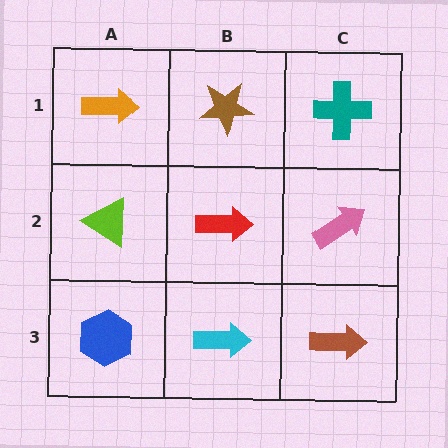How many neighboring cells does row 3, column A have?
2.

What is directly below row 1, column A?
A lime triangle.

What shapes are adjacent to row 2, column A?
An orange arrow (row 1, column A), a blue hexagon (row 3, column A), a red arrow (row 2, column B).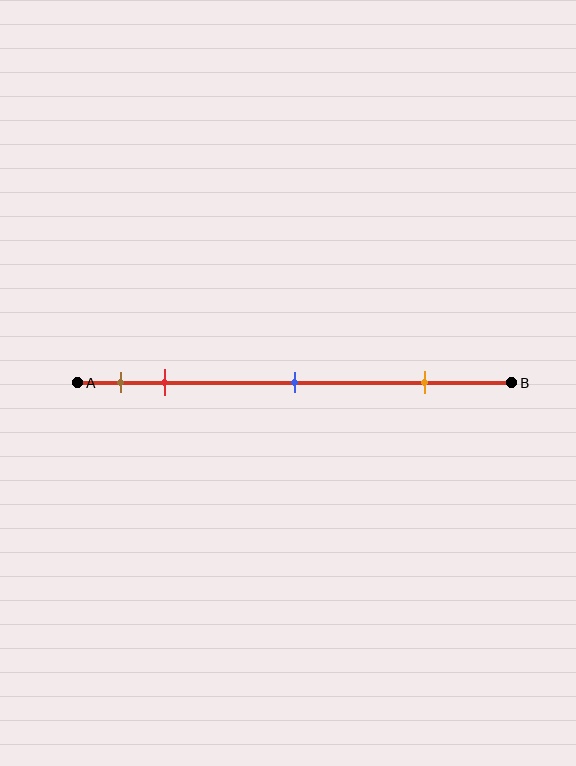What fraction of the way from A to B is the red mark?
The red mark is approximately 20% (0.2) of the way from A to B.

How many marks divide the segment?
There are 4 marks dividing the segment.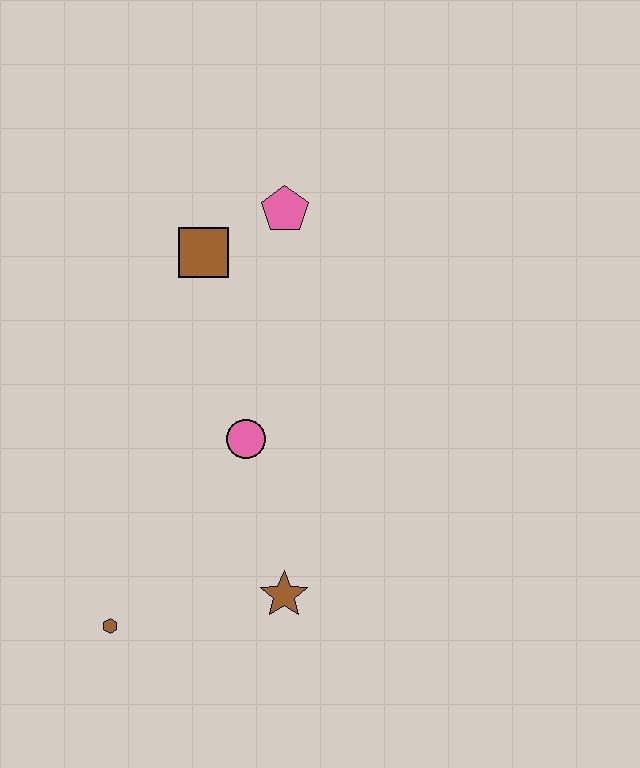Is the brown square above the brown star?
Yes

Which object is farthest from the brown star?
The pink pentagon is farthest from the brown star.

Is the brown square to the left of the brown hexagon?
No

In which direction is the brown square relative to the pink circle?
The brown square is above the pink circle.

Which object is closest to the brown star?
The pink circle is closest to the brown star.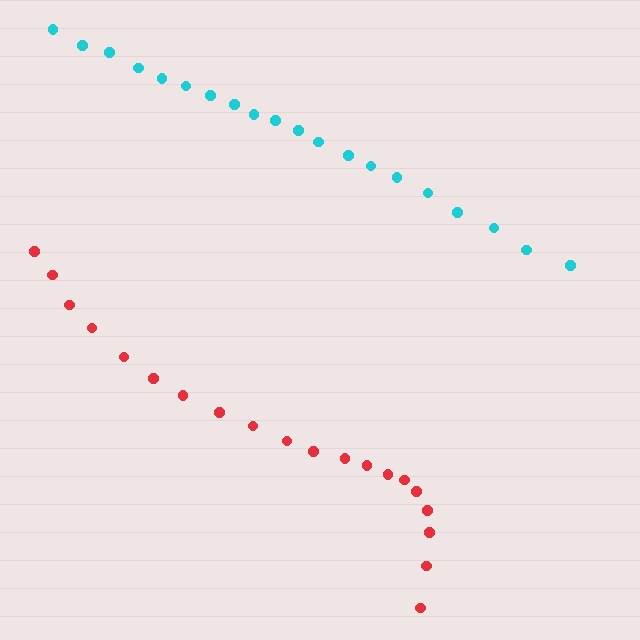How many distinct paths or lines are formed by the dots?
There are 2 distinct paths.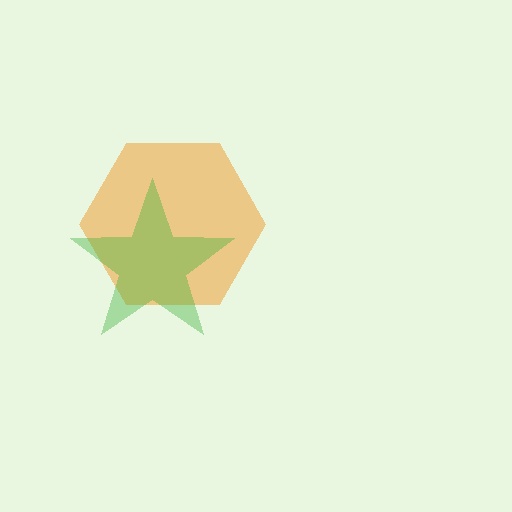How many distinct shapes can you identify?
There are 2 distinct shapes: an orange hexagon, a green star.